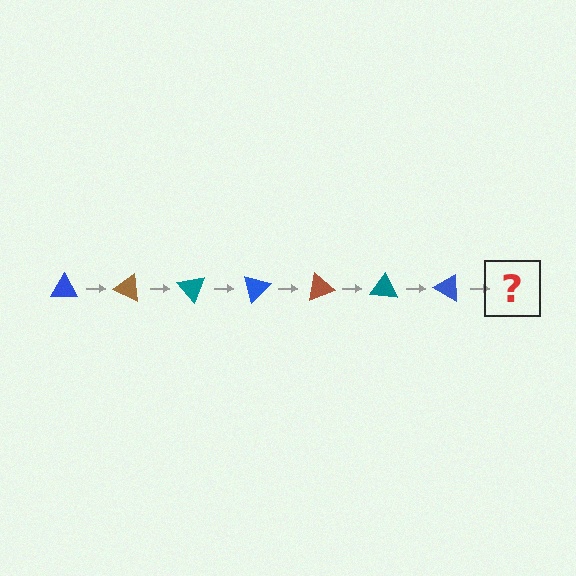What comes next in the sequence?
The next element should be a brown triangle, rotated 175 degrees from the start.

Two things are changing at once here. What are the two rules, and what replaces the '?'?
The two rules are that it rotates 25 degrees each step and the color cycles through blue, brown, and teal. The '?' should be a brown triangle, rotated 175 degrees from the start.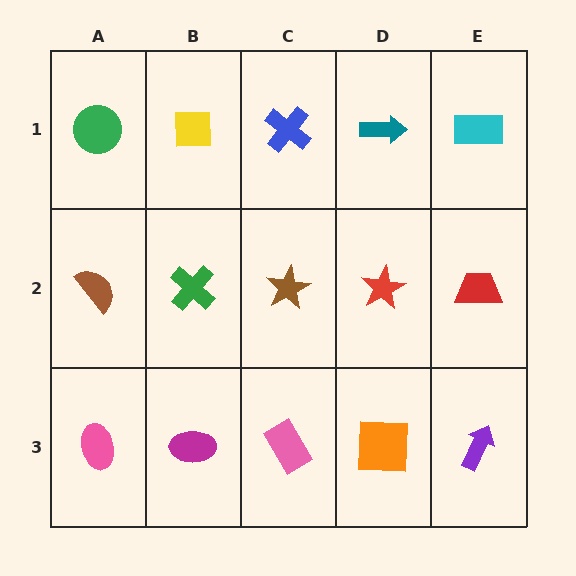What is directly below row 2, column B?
A magenta ellipse.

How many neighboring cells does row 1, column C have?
3.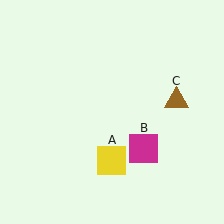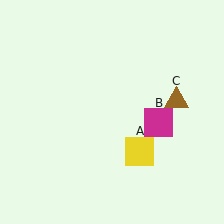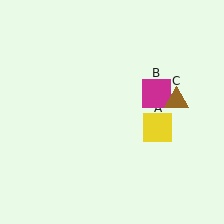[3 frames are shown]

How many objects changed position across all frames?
2 objects changed position: yellow square (object A), magenta square (object B).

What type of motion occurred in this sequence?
The yellow square (object A), magenta square (object B) rotated counterclockwise around the center of the scene.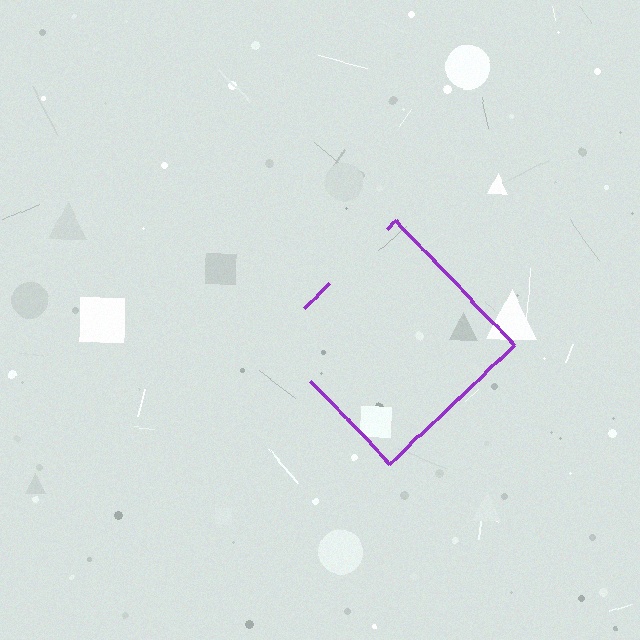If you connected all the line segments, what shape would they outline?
They would outline a diamond.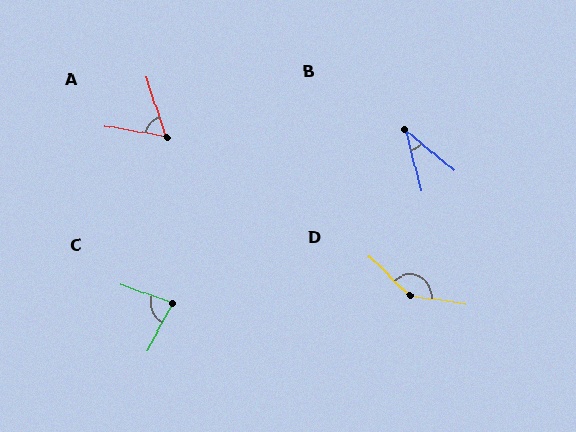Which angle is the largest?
D, at approximately 145 degrees.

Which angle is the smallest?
B, at approximately 36 degrees.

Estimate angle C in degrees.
Approximately 82 degrees.